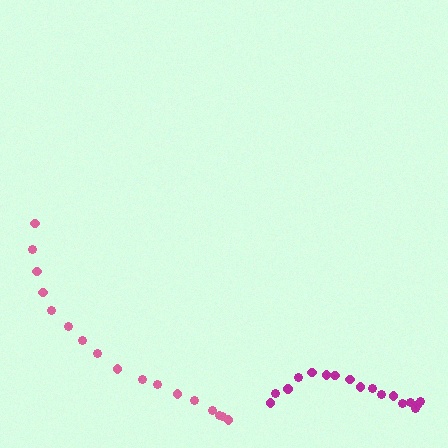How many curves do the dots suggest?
There are 2 distinct paths.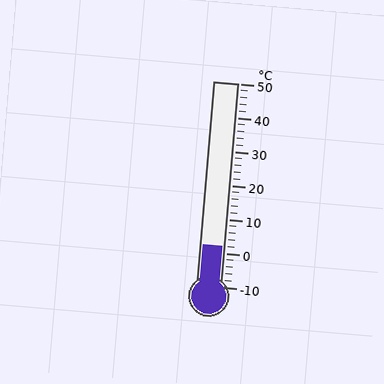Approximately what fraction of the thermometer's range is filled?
The thermometer is filled to approximately 20% of its range.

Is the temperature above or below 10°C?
The temperature is below 10°C.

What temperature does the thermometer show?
The thermometer shows approximately 2°C.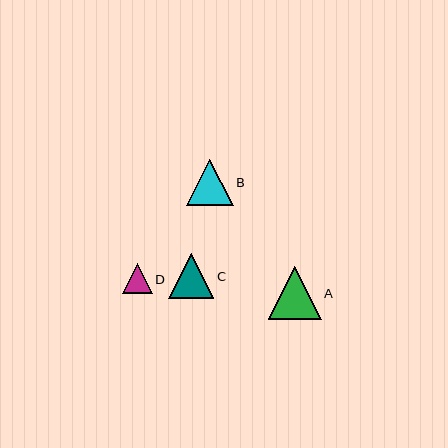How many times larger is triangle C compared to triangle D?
Triangle C is approximately 1.5 times the size of triangle D.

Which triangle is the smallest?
Triangle D is the smallest with a size of approximately 30 pixels.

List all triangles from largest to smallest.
From largest to smallest: A, B, C, D.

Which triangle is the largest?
Triangle A is the largest with a size of approximately 52 pixels.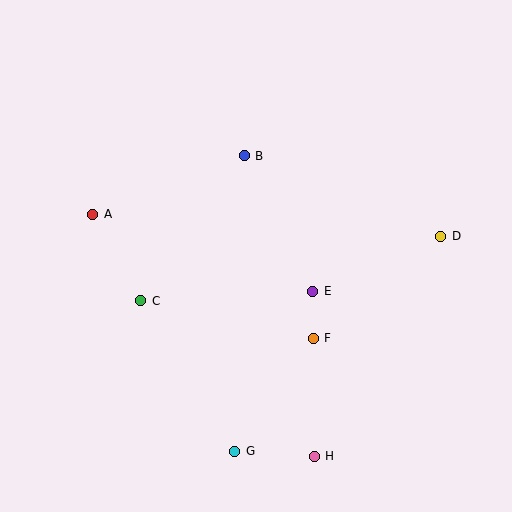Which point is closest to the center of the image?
Point E at (313, 291) is closest to the center.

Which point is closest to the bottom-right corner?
Point H is closest to the bottom-right corner.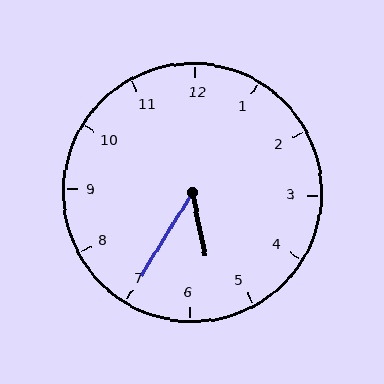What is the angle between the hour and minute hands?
Approximately 42 degrees.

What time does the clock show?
5:35.